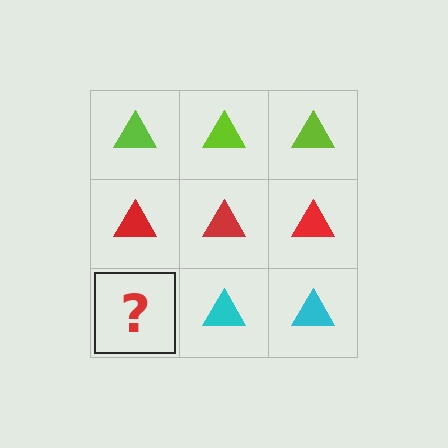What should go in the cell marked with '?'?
The missing cell should contain a cyan triangle.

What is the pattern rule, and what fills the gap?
The rule is that each row has a consistent color. The gap should be filled with a cyan triangle.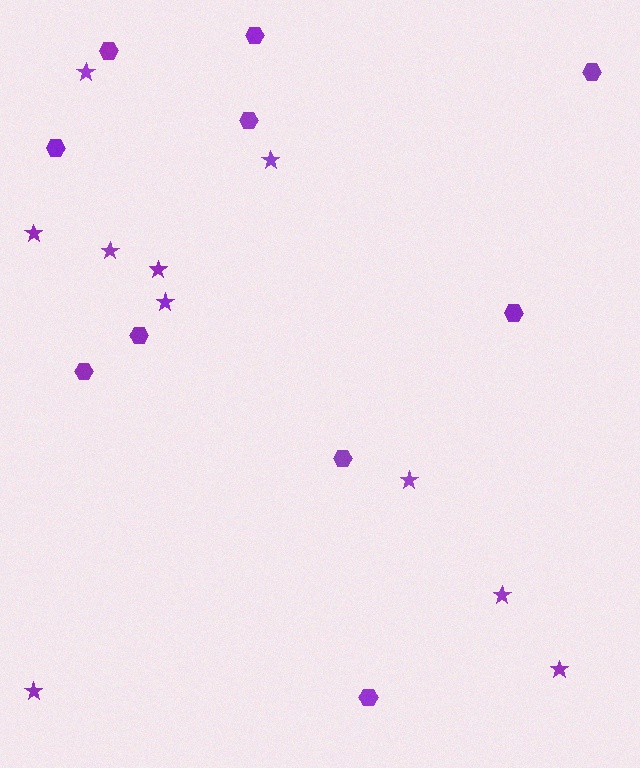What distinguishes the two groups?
There are 2 groups: one group of hexagons (10) and one group of stars (10).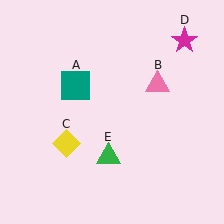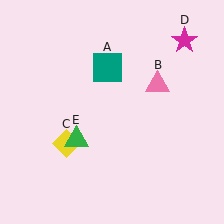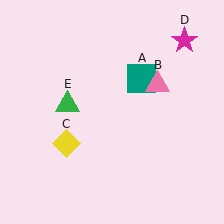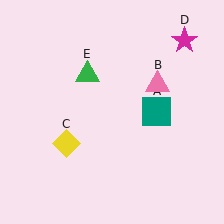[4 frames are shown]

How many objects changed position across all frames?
2 objects changed position: teal square (object A), green triangle (object E).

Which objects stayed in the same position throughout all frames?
Pink triangle (object B) and yellow diamond (object C) and magenta star (object D) remained stationary.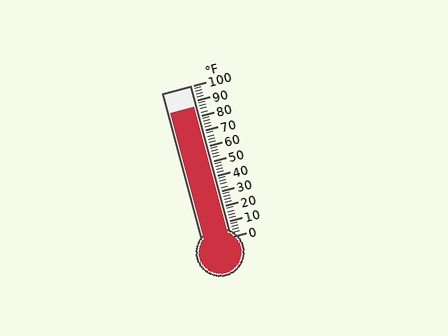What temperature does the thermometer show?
The thermometer shows approximately 86°F.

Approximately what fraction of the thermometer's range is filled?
The thermometer is filled to approximately 85% of its range.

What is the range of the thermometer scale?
The thermometer scale ranges from 0°F to 100°F.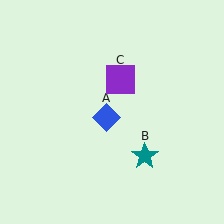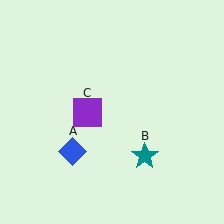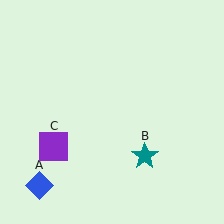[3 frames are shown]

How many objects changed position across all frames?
2 objects changed position: blue diamond (object A), purple square (object C).